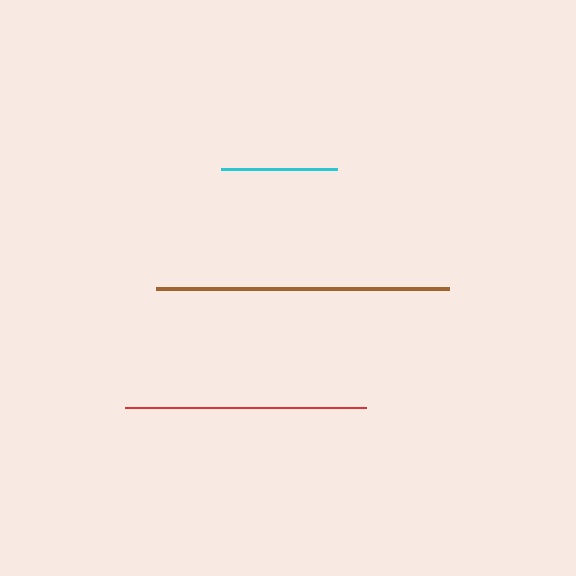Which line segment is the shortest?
The cyan line is the shortest at approximately 117 pixels.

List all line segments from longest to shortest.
From longest to shortest: brown, red, cyan.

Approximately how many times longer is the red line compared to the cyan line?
The red line is approximately 2.1 times the length of the cyan line.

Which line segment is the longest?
The brown line is the longest at approximately 293 pixels.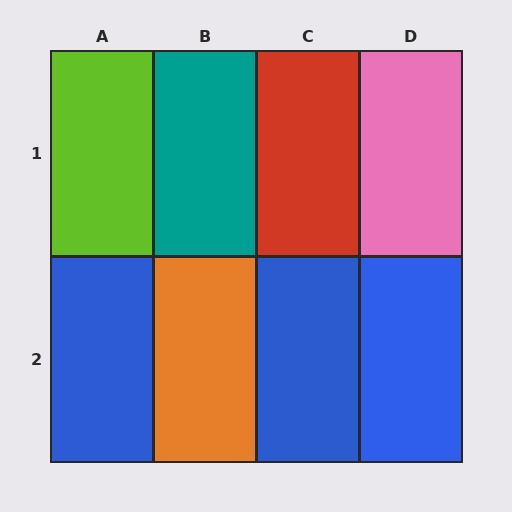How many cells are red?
1 cell is red.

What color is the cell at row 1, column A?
Lime.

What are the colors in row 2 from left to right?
Blue, orange, blue, blue.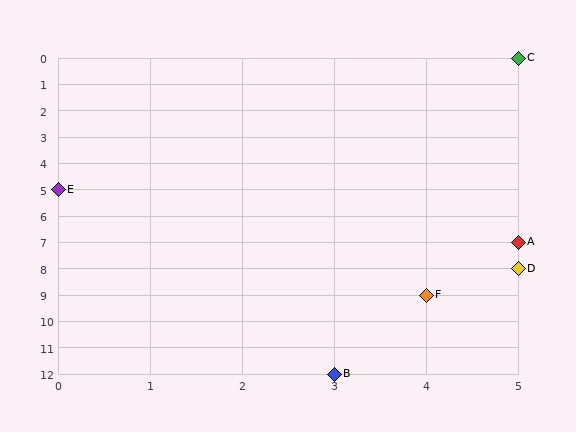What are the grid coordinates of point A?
Point A is at grid coordinates (5, 7).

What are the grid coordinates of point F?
Point F is at grid coordinates (4, 9).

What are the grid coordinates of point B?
Point B is at grid coordinates (3, 12).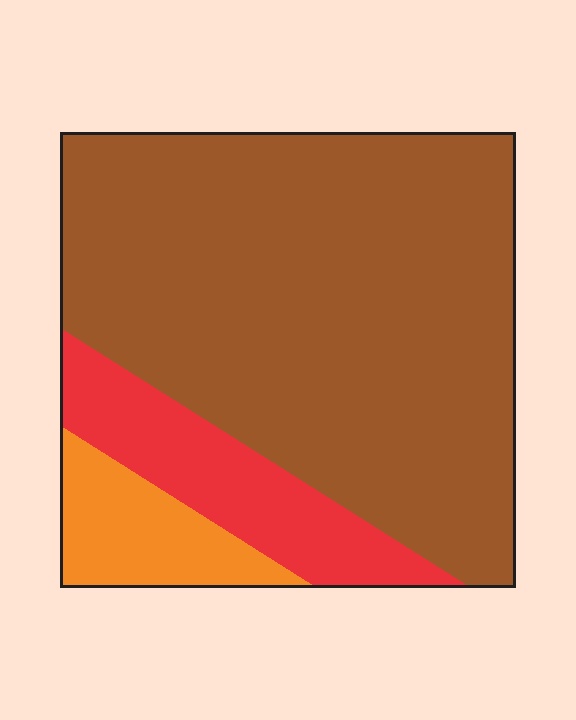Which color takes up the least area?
Orange, at roughly 10%.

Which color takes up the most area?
Brown, at roughly 75%.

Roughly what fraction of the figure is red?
Red covers roughly 15% of the figure.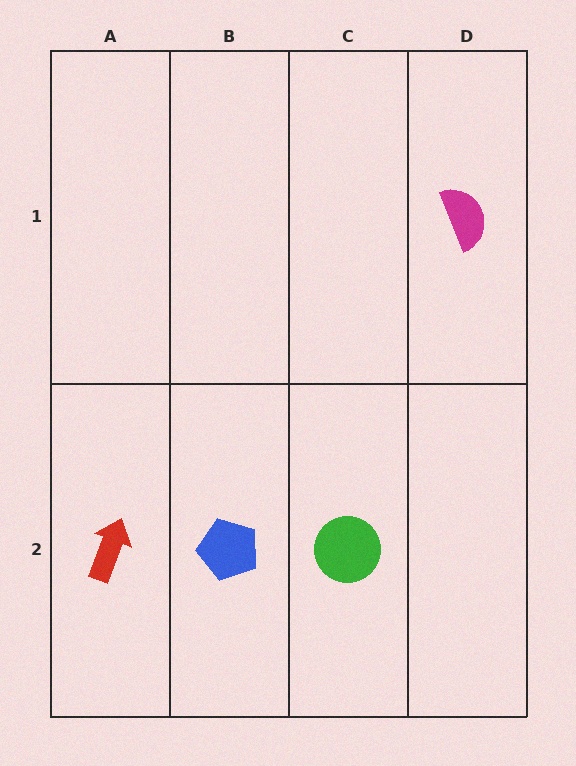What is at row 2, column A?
A red arrow.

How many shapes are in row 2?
3 shapes.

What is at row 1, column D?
A magenta semicircle.